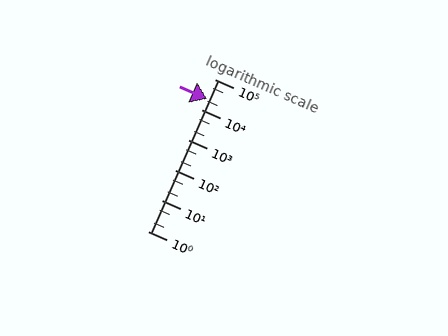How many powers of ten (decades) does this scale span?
The scale spans 5 decades, from 1 to 100000.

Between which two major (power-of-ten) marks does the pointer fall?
The pointer is between 10000 and 100000.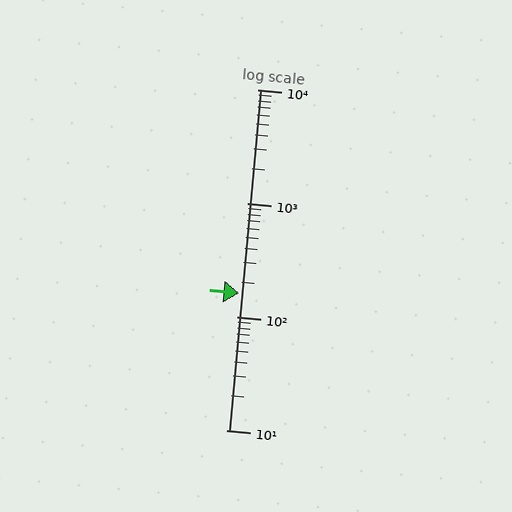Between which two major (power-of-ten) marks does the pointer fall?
The pointer is between 100 and 1000.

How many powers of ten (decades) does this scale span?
The scale spans 3 decades, from 10 to 10000.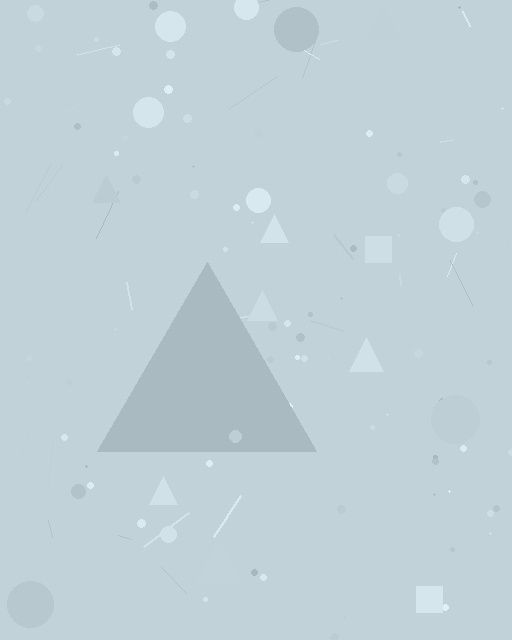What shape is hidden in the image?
A triangle is hidden in the image.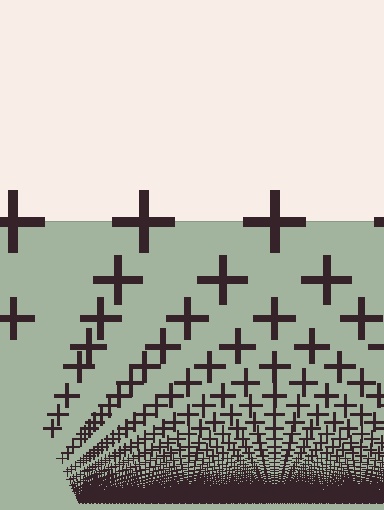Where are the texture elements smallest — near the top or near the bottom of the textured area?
Near the bottom.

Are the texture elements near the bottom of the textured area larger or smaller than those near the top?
Smaller. The gradient is inverted — elements near the bottom are smaller and denser.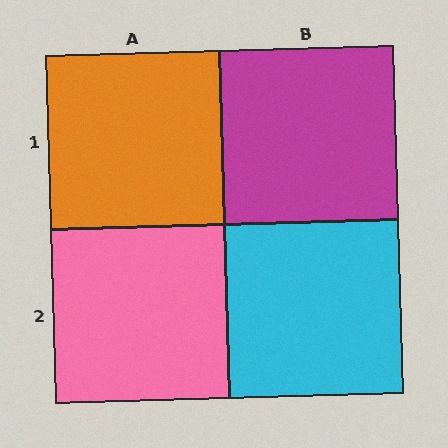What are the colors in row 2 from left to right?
Pink, cyan.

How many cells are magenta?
1 cell is magenta.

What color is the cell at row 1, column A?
Orange.